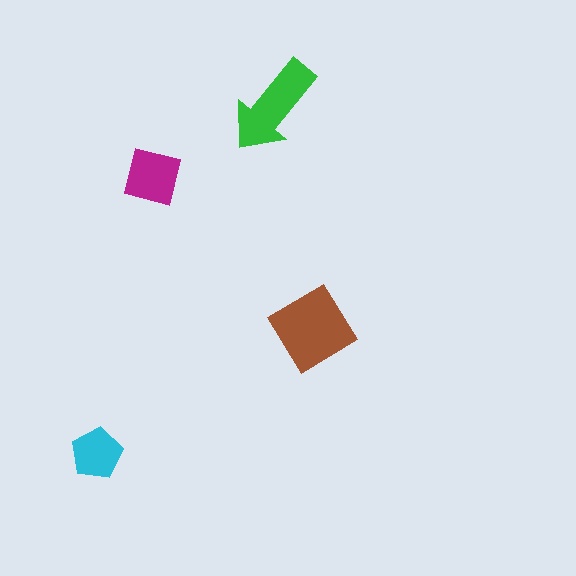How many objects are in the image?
There are 4 objects in the image.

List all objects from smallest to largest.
The cyan pentagon, the magenta square, the green arrow, the brown diamond.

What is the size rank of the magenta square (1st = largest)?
3rd.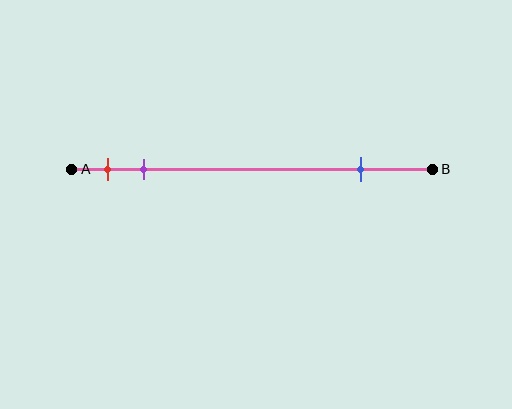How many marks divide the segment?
There are 3 marks dividing the segment.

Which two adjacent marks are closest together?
The red and purple marks are the closest adjacent pair.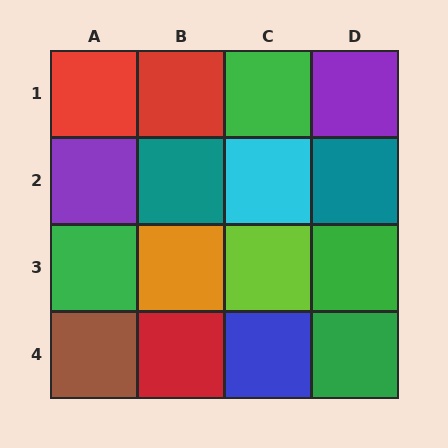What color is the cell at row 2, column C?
Cyan.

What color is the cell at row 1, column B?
Red.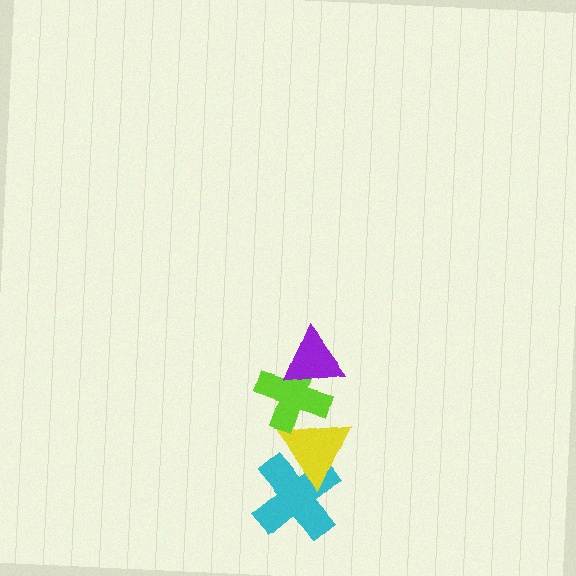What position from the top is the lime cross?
The lime cross is 2nd from the top.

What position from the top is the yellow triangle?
The yellow triangle is 3rd from the top.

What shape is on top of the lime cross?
The purple triangle is on top of the lime cross.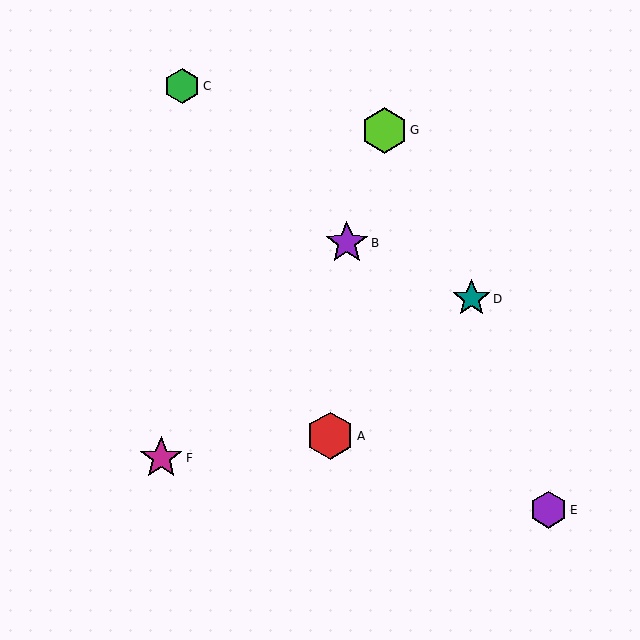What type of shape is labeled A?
Shape A is a red hexagon.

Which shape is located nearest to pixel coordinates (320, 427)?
The red hexagon (labeled A) at (330, 436) is nearest to that location.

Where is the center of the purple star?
The center of the purple star is at (347, 243).